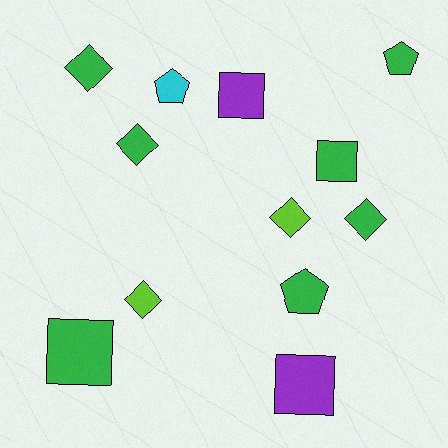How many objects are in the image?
There are 12 objects.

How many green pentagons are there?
There are 2 green pentagons.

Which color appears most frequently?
Green, with 7 objects.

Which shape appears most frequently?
Diamond, with 5 objects.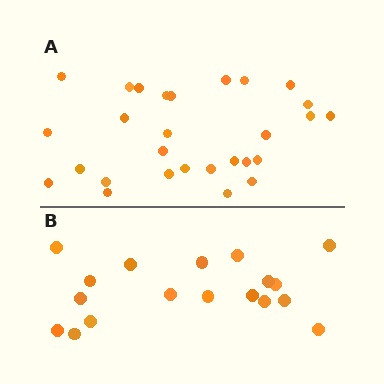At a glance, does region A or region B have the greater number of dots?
Region A (the top region) has more dots.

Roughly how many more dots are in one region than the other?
Region A has roughly 10 or so more dots than region B.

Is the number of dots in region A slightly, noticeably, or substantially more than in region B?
Region A has substantially more. The ratio is roughly 1.6 to 1.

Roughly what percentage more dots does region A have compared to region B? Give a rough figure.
About 55% more.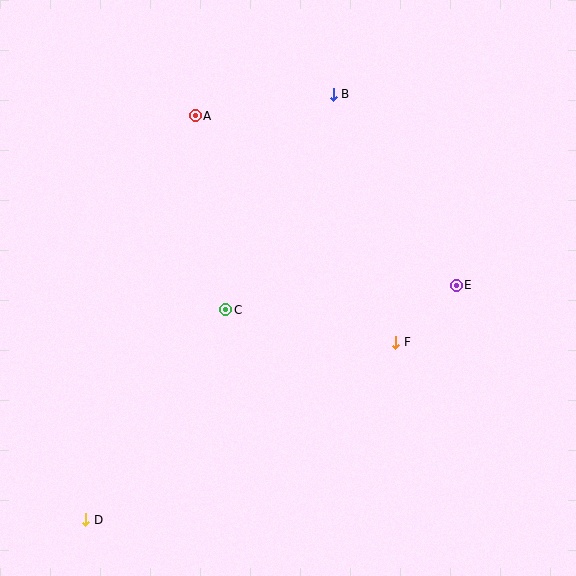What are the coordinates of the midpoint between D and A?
The midpoint between D and A is at (141, 318).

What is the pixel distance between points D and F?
The distance between D and F is 357 pixels.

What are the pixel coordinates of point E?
Point E is at (456, 285).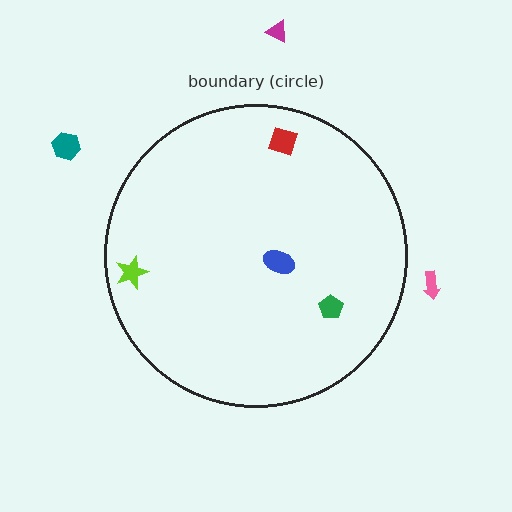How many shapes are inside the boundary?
4 inside, 3 outside.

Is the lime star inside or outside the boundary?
Inside.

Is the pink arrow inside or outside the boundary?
Outside.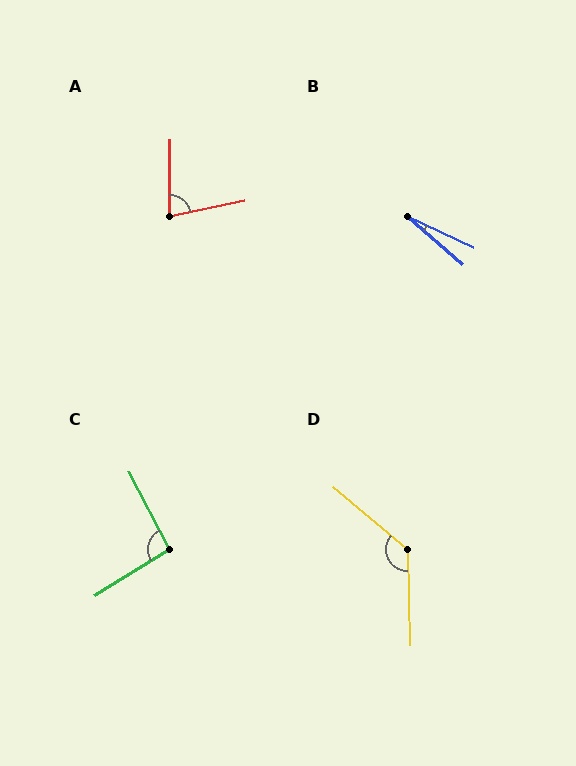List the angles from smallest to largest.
B (16°), A (77°), C (94°), D (132°).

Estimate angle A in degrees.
Approximately 77 degrees.